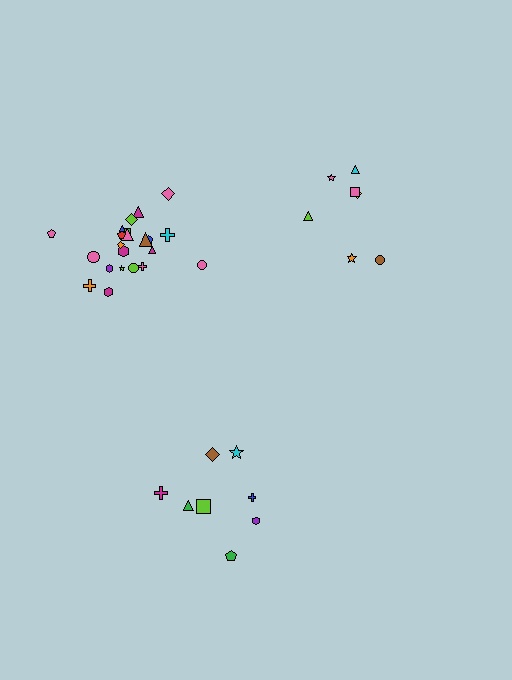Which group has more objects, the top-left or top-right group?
The top-left group.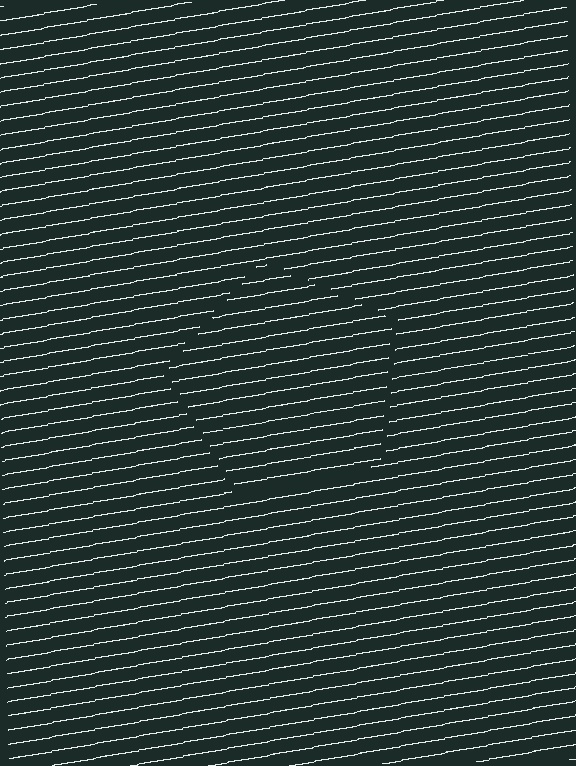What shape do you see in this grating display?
An illusory pentagon. The interior of the shape contains the same grating, shifted by half a period — the contour is defined by the phase discontinuity where line-ends from the inner and outer gratings abut.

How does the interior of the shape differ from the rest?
The interior of the shape contains the same grating, shifted by half a period — the contour is defined by the phase discontinuity where line-ends from the inner and outer gratings abut.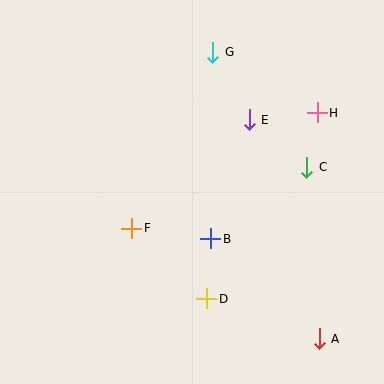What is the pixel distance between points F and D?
The distance between F and D is 103 pixels.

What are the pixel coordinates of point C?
Point C is at (307, 167).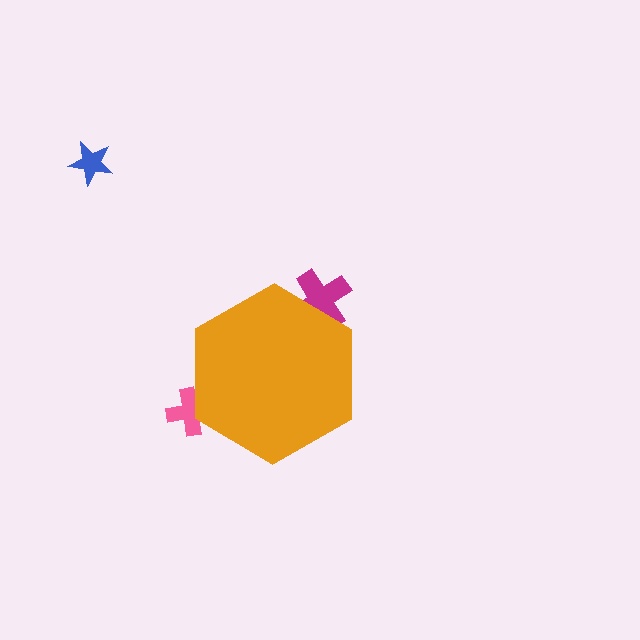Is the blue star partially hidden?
No, the blue star is fully visible.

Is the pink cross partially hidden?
Yes, the pink cross is partially hidden behind the orange hexagon.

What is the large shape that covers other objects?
An orange hexagon.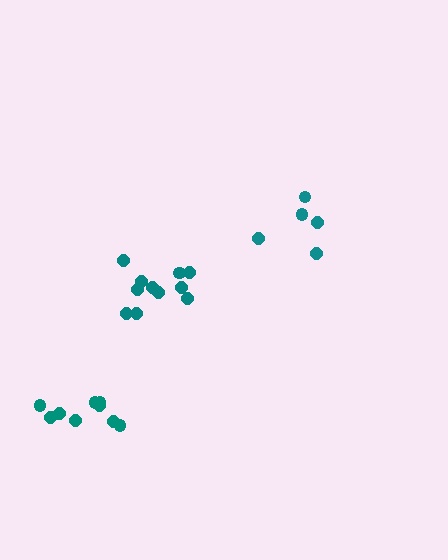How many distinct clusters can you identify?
There are 3 distinct clusters.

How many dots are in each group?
Group 1: 5 dots, Group 2: 11 dots, Group 3: 9 dots (25 total).